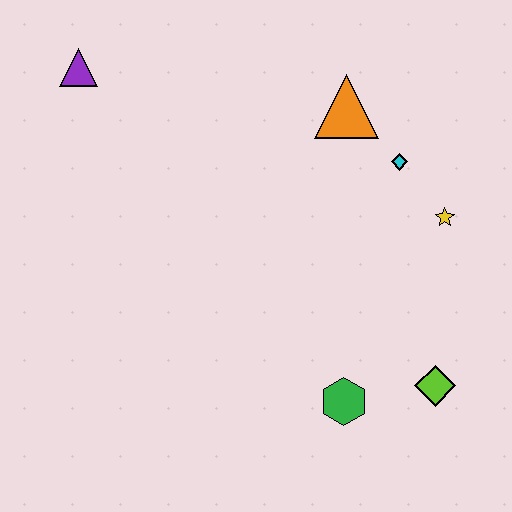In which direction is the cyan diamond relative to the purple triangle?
The cyan diamond is to the right of the purple triangle.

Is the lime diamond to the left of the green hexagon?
No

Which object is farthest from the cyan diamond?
The purple triangle is farthest from the cyan diamond.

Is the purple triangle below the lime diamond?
No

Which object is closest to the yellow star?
The cyan diamond is closest to the yellow star.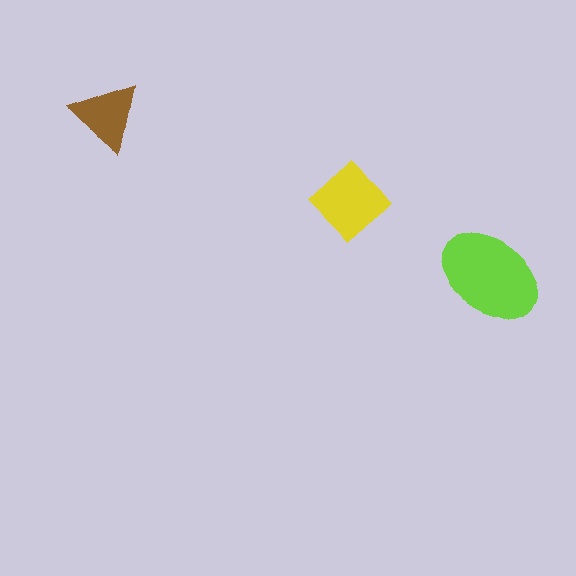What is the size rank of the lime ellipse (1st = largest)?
1st.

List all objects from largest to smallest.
The lime ellipse, the yellow diamond, the brown triangle.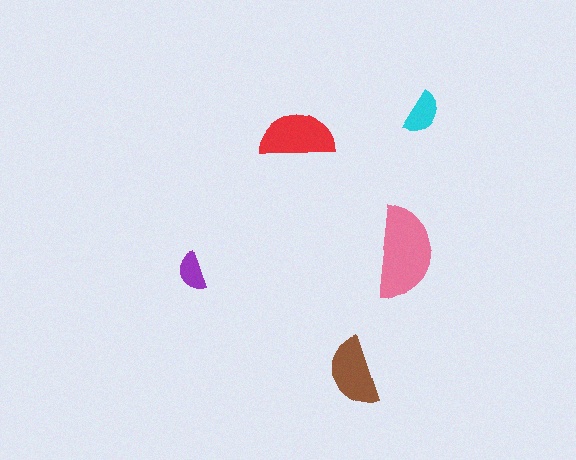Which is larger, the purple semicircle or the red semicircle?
The red one.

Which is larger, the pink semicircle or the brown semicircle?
The pink one.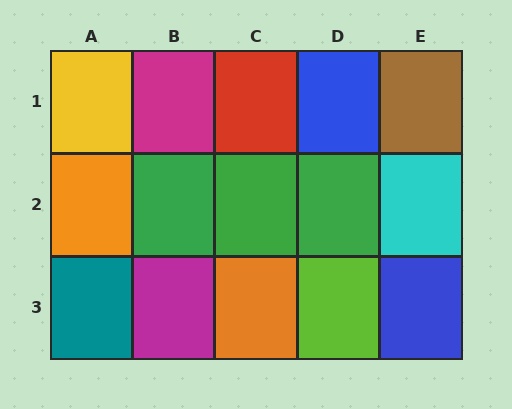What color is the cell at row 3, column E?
Blue.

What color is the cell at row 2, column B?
Green.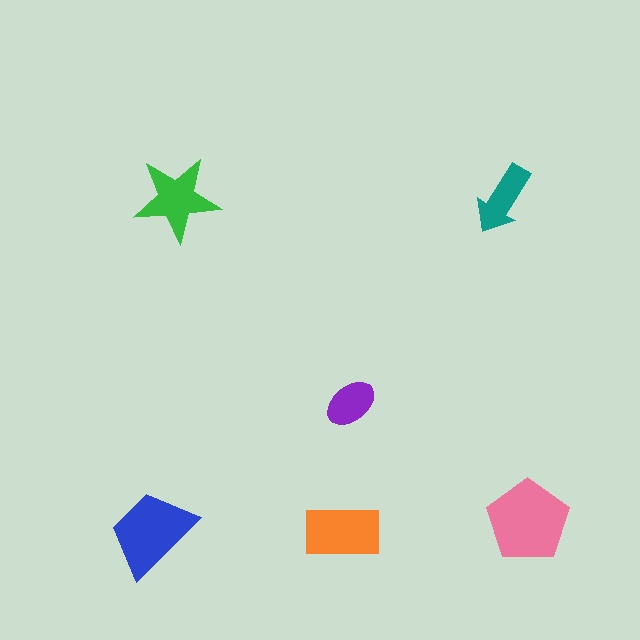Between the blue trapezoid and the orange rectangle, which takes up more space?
The blue trapezoid.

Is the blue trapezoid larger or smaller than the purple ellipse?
Larger.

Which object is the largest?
The pink pentagon.